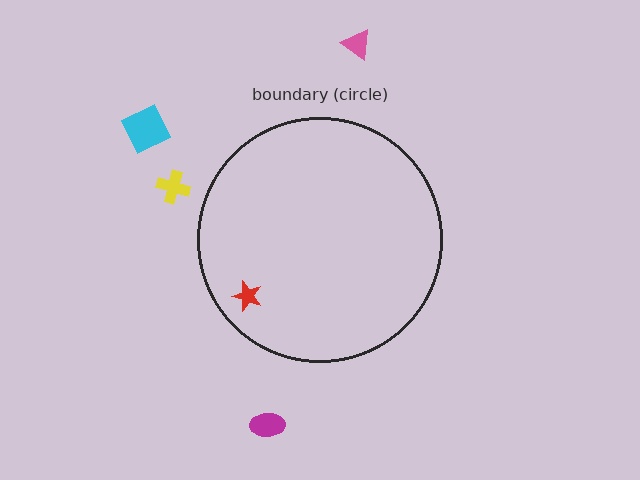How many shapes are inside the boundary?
1 inside, 4 outside.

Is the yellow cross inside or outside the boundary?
Outside.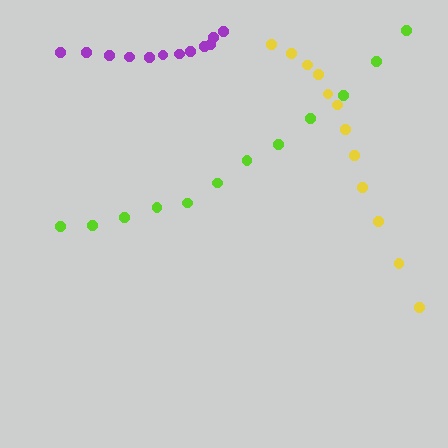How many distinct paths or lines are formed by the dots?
There are 3 distinct paths.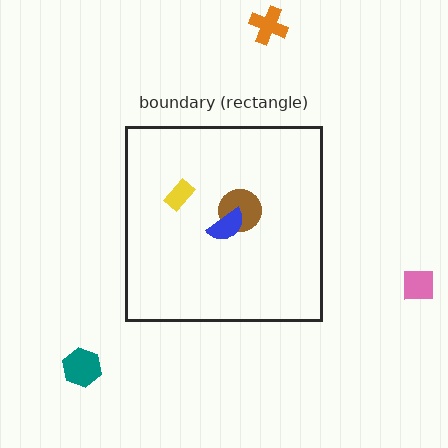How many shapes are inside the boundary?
3 inside, 3 outside.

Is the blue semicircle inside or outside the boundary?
Inside.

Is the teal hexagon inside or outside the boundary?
Outside.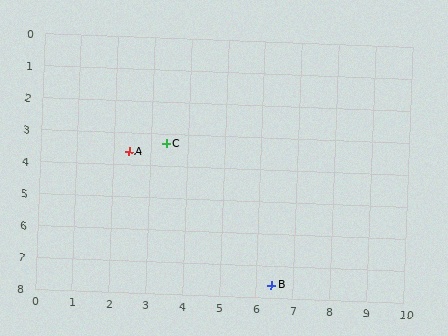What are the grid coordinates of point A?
Point A is at approximately (2.4, 3.6).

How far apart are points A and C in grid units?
Points A and C are about 1.0 grid units apart.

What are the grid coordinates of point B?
Point B is at approximately (6.4, 7.6).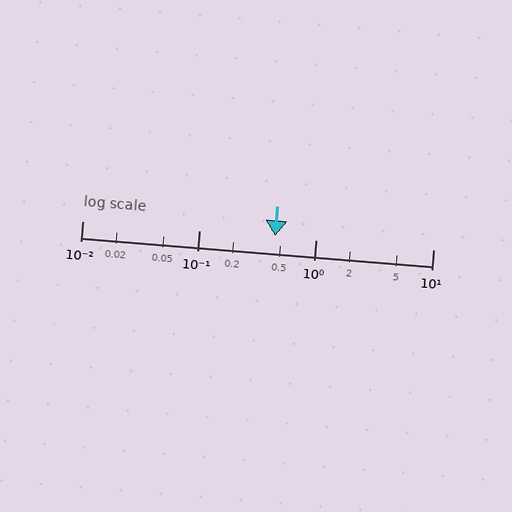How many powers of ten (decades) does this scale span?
The scale spans 3 decades, from 0.01 to 10.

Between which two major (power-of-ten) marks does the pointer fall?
The pointer is between 0.1 and 1.